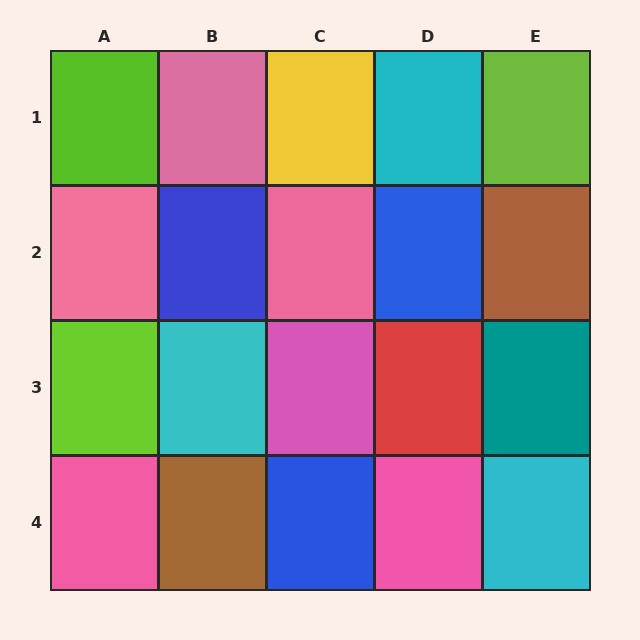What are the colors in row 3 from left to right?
Lime, cyan, pink, red, teal.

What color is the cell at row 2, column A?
Pink.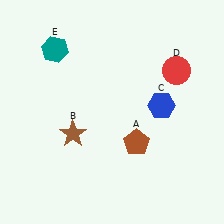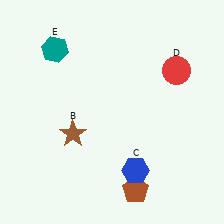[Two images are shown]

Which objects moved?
The objects that moved are: the brown pentagon (A), the blue hexagon (C).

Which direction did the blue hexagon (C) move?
The blue hexagon (C) moved down.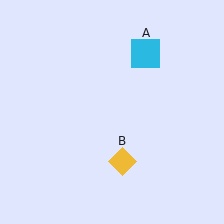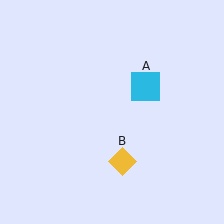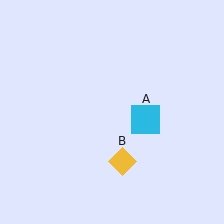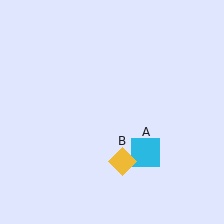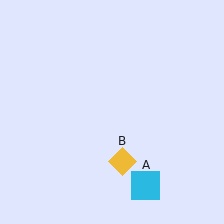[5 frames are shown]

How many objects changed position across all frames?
1 object changed position: cyan square (object A).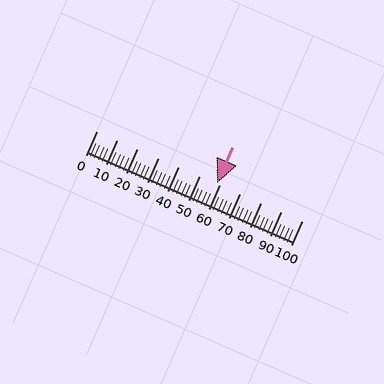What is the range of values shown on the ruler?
The ruler shows values from 0 to 100.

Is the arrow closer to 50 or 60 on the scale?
The arrow is closer to 60.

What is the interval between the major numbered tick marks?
The major tick marks are spaced 10 units apart.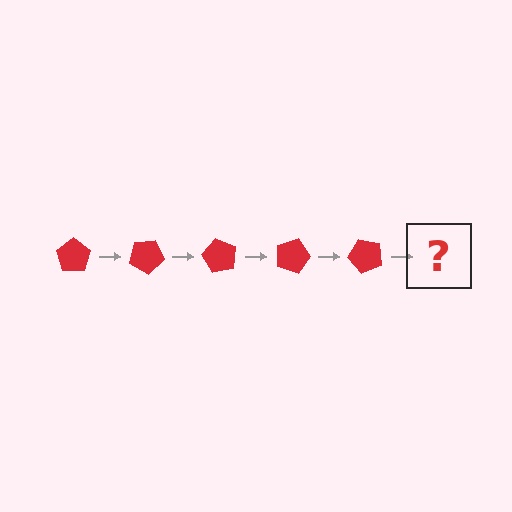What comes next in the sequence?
The next element should be a red pentagon rotated 150 degrees.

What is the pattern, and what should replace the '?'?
The pattern is that the pentagon rotates 30 degrees each step. The '?' should be a red pentagon rotated 150 degrees.